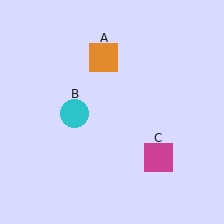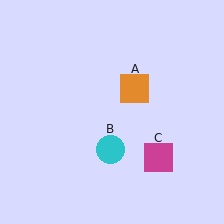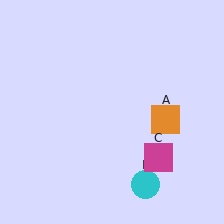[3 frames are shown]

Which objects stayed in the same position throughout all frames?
Magenta square (object C) remained stationary.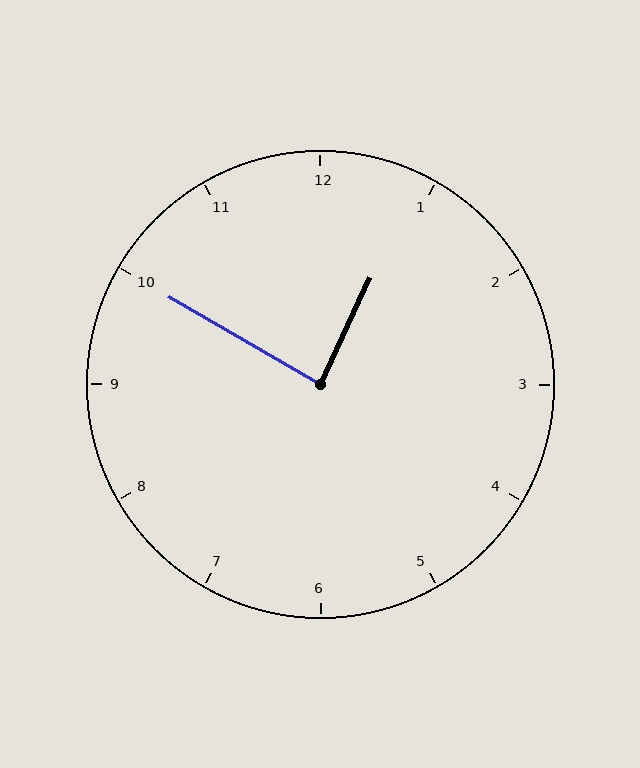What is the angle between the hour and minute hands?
Approximately 85 degrees.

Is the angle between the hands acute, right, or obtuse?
It is right.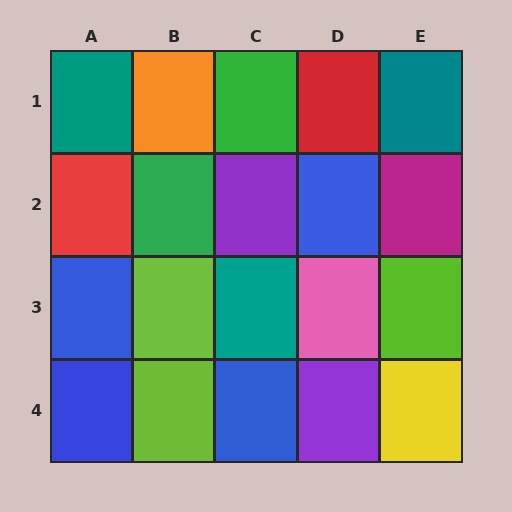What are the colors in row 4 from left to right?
Blue, lime, blue, purple, yellow.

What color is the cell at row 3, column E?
Lime.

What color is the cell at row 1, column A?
Teal.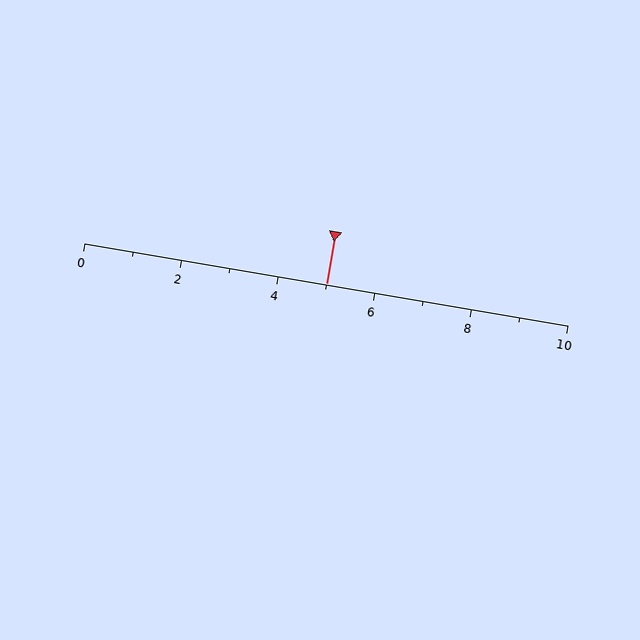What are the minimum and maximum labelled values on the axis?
The axis runs from 0 to 10.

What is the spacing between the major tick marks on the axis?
The major ticks are spaced 2 apart.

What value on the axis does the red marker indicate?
The marker indicates approximately 5.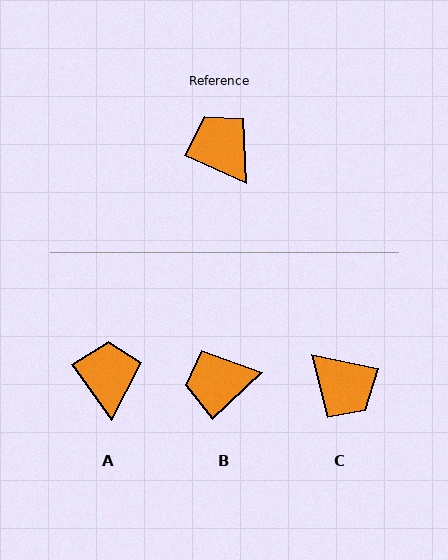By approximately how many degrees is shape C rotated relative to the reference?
Approximately 168 degrees clockwise.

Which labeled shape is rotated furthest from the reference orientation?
C, about 168 degrees away.